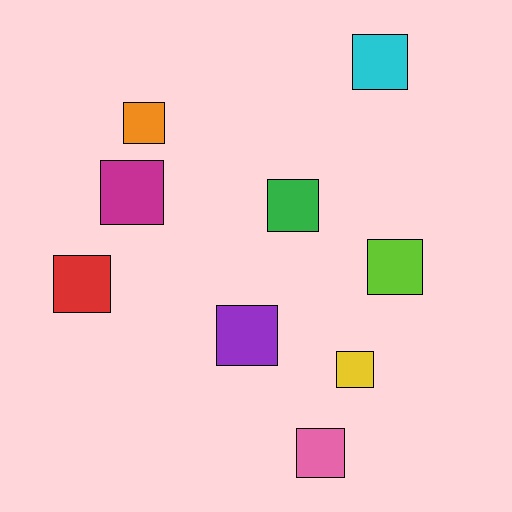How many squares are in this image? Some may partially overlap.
There are 9 squares.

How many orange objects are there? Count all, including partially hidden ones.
There is 1 orange object.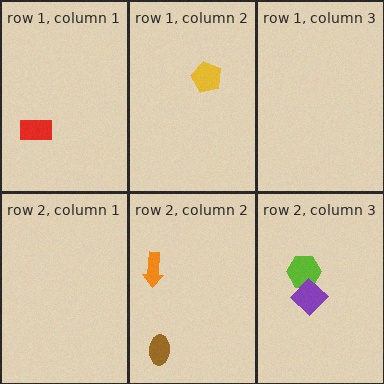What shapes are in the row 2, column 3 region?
The lime hexagon, the purple diamond.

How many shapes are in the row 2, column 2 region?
2.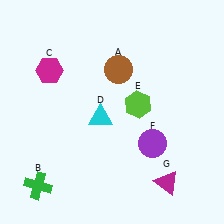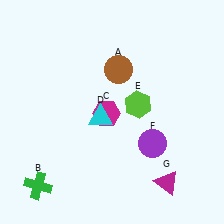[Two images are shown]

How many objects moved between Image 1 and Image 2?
1 object moved between the two images.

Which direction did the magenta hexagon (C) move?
The magenta hexagon (C) moved right.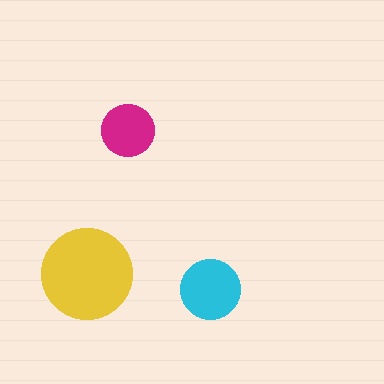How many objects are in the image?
There are 3 objects in the image.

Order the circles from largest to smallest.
the yellow one, the cyan one, the magenta one.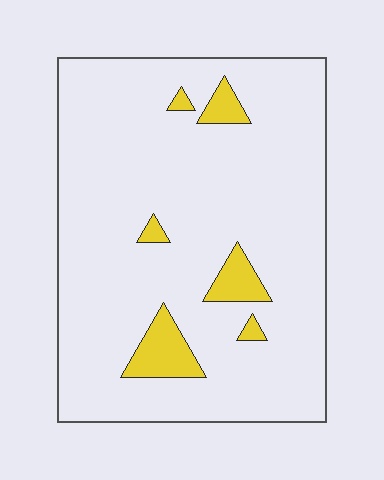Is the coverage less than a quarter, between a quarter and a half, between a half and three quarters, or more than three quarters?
Less than a quarter.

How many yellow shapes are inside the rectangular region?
6.